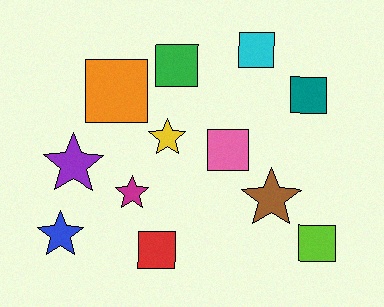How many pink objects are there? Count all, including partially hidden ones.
There is 1 pink object.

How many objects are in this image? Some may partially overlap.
There are 12 objects.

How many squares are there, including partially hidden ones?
There are 7 squares.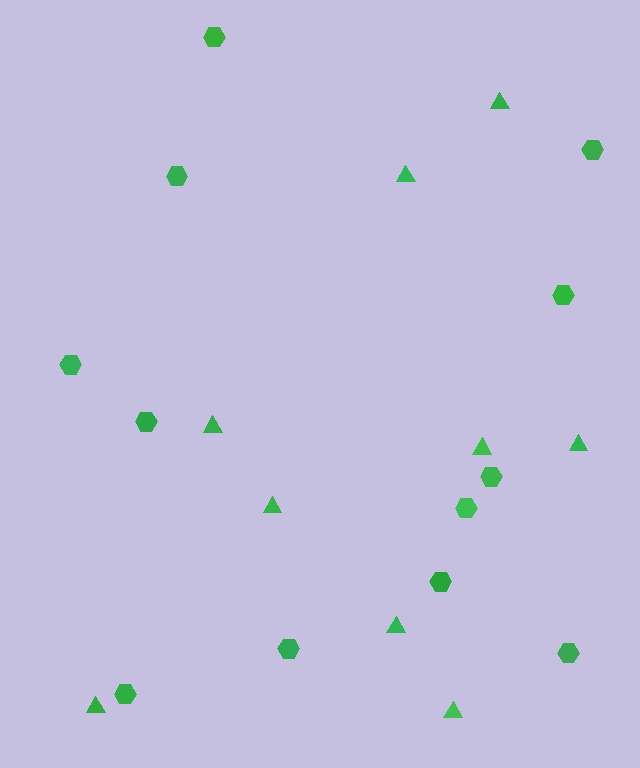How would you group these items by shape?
There are 2 groups: one group of hexagons (12) and one group of triangles (9).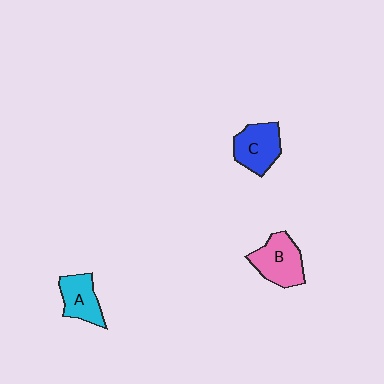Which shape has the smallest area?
Shape A (cyan).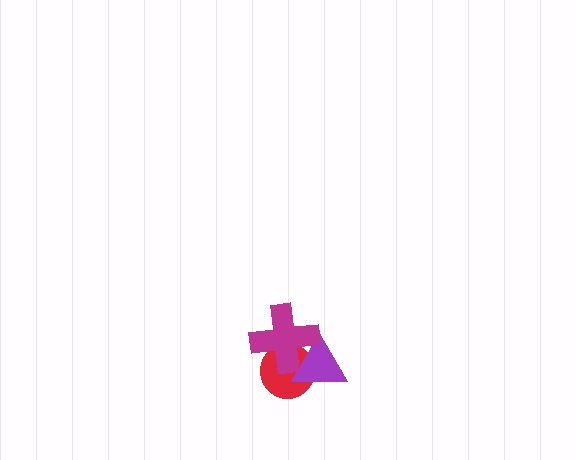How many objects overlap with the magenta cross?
2 objects overlap with the magenta cross.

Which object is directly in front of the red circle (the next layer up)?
The purple triangle is directly in front of the red circle.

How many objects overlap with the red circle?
2 objects overlap with the red circle.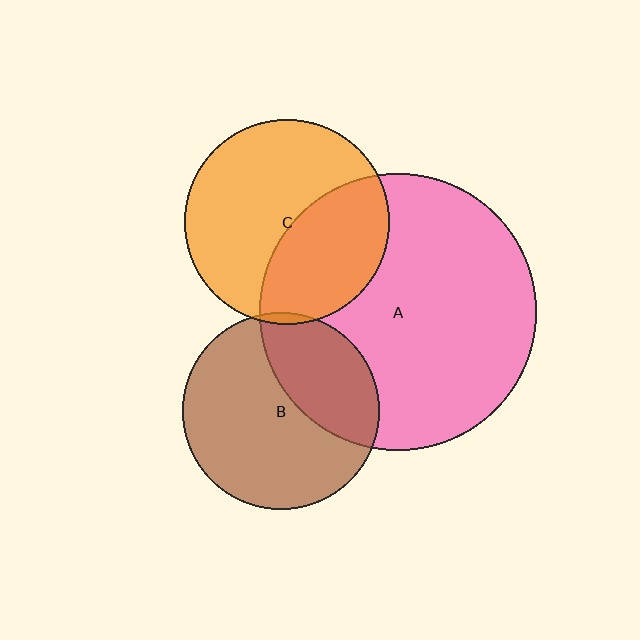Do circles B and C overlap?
Yes.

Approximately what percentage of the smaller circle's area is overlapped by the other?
Approximately 5%.